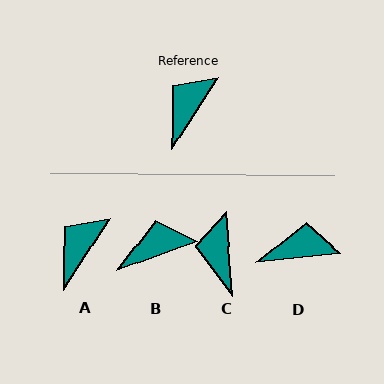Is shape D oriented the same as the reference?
No, it is off by about 52 degrees.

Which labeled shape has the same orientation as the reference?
A.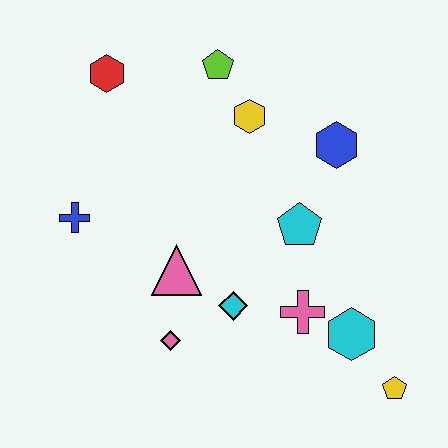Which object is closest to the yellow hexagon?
The lime pentagon is closest to the yellow hexagon.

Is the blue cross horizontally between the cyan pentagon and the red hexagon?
No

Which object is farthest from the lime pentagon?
The yellow pentagon is farthest from the lime pentagon.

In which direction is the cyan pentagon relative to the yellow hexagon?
The cyan pentagon is below the yellow hexagon.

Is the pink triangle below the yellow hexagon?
Yes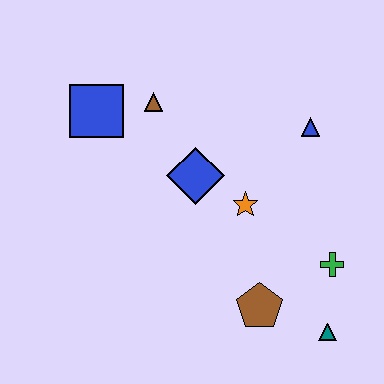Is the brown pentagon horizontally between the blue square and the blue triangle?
Yes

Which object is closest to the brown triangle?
The blue square is closest to the brown triangle.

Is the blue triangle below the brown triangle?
Yes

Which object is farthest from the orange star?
The blue square is farthest from the orange star.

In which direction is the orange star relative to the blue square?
The orange star is to the right of the blue square.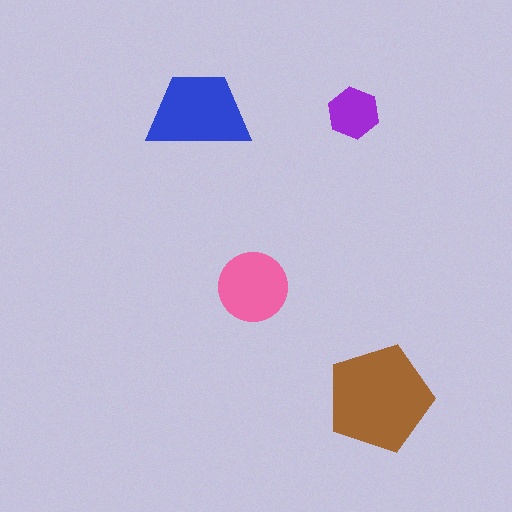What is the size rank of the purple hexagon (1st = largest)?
4th.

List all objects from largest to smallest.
The brown pentagon, the blue trapezoid, the pink circle, the purple hexagon.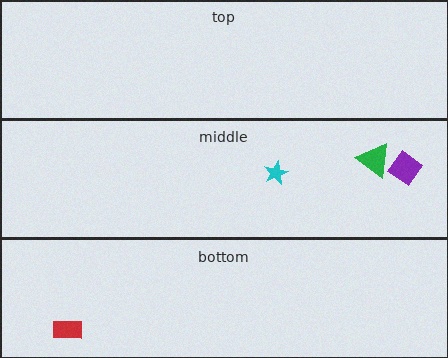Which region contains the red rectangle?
The bottom region.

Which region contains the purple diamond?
The middle region.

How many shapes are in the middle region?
3.